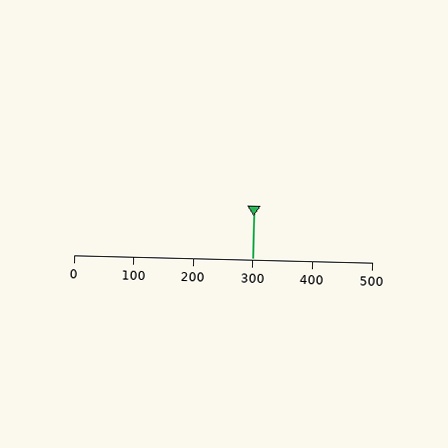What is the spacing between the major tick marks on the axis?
The major ticks are spaced 100 apart.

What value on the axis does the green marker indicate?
The marker indicates approximately 300.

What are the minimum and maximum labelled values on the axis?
The axis runs from 0 to 500.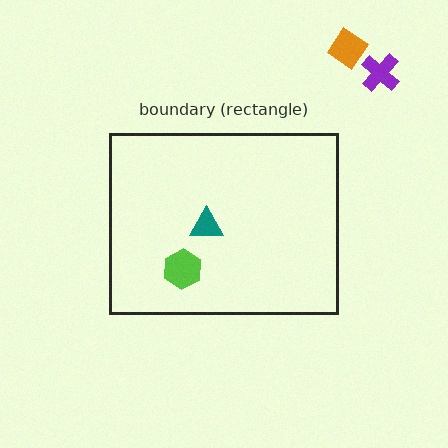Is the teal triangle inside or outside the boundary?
Inside.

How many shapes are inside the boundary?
2 inside, 2 outside.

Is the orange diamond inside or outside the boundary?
Outside.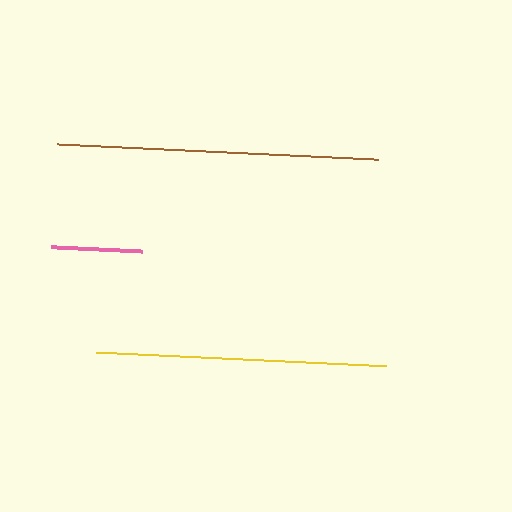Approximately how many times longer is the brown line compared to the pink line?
The brown line is approximately 3.5 times the length of the pink line.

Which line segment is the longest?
The brown line is the longest at approximately 321 pixels.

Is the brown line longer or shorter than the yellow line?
The brown line is longer than the yellow line.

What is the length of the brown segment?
The brown segment is approximately 321 pixels long.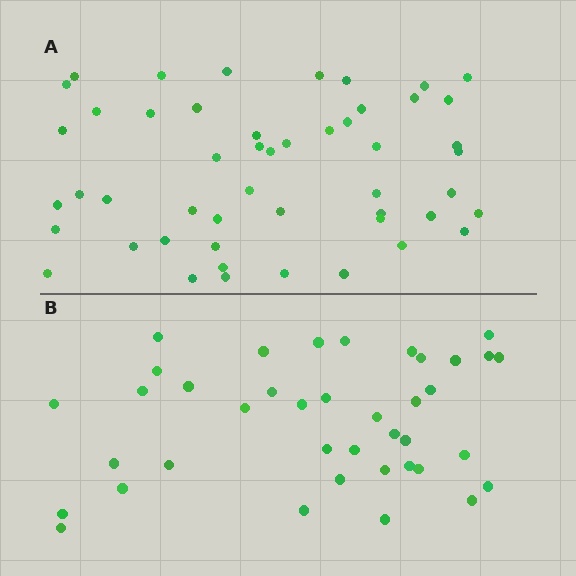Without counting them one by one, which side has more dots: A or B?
Region A (the top region) has more dots.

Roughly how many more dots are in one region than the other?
Region A has roughly 12 or so more dots than region B.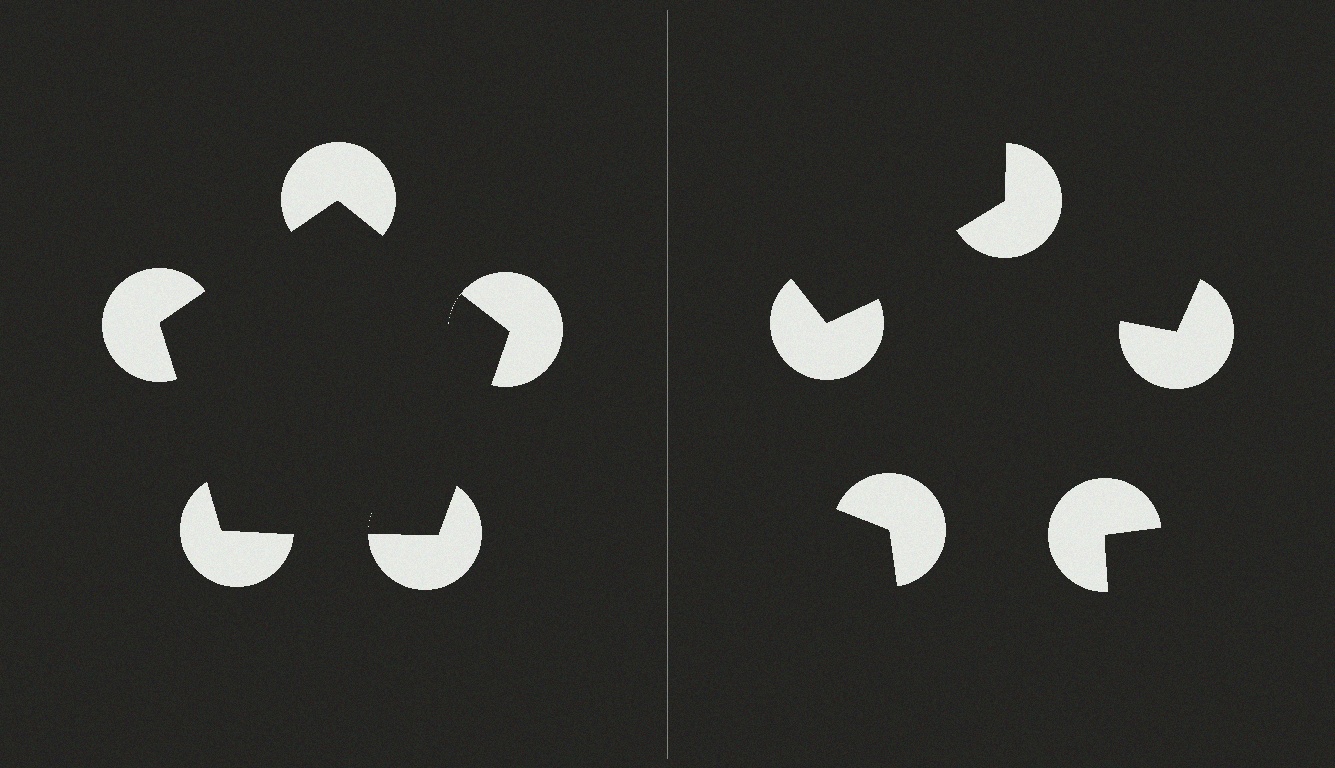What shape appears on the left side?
An illusory pentagon.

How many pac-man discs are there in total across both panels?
10 — 5 on each side.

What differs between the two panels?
The pac-man discs are positioned identically on both sides; only the wedge orientations differ. On the left they align to a pentagon; on the right they are misaligned.